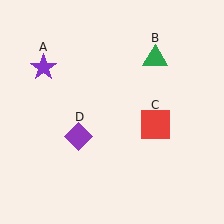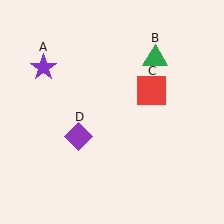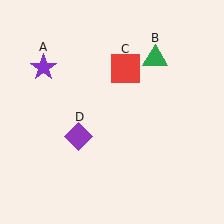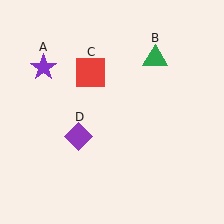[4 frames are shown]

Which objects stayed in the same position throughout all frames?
Purple star (object A) and green triangle (object B) and purple diamond (object D) remained stationary.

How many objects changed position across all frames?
1 object changed position: red square (object C).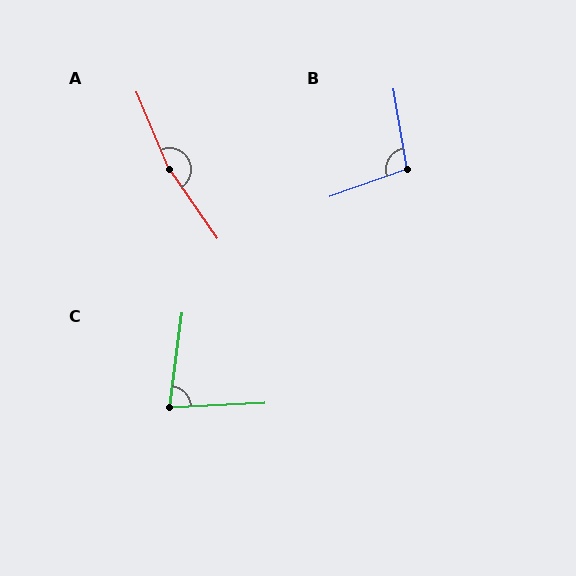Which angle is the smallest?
C, at approximately 80 degrees.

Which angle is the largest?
A, at approximately 168 degrees.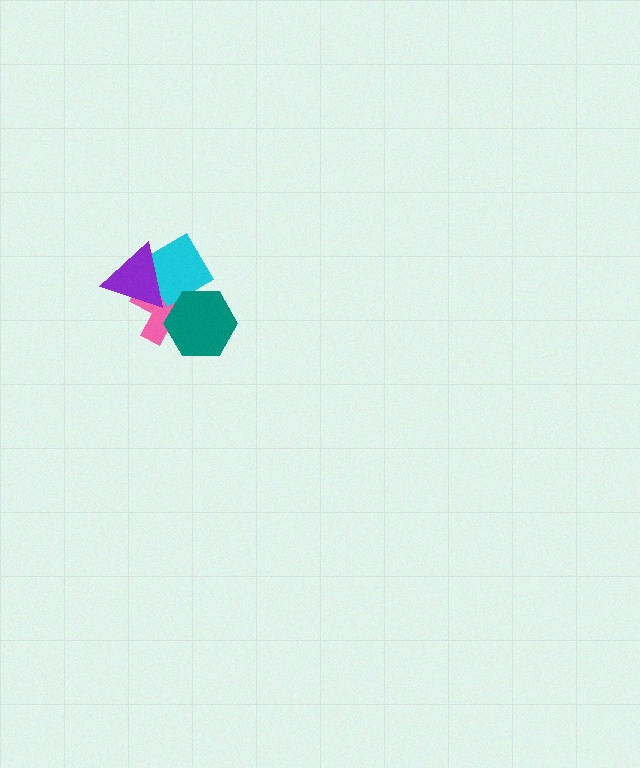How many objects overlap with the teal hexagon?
2 objects overlap with the teal hexagon.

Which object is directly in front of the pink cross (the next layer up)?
The cyan diamond is directly in front of the pink cross.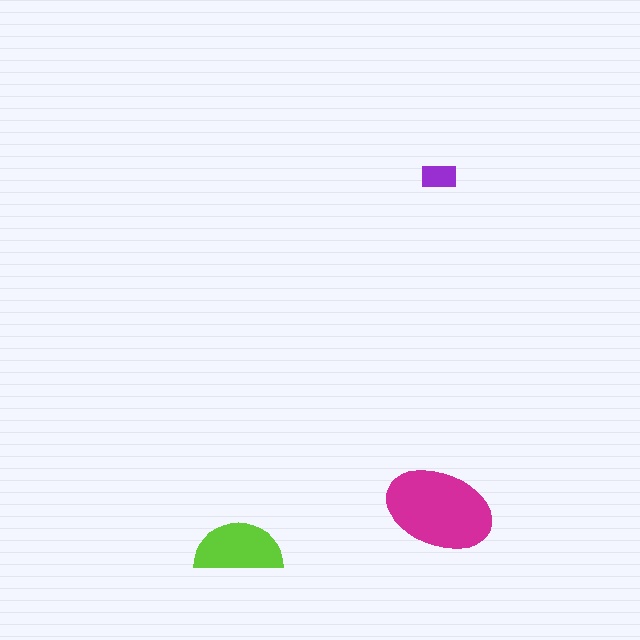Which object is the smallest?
The purple rectangle.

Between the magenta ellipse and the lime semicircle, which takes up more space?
The magenta ellipse.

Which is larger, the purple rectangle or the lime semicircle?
The lime semicircle.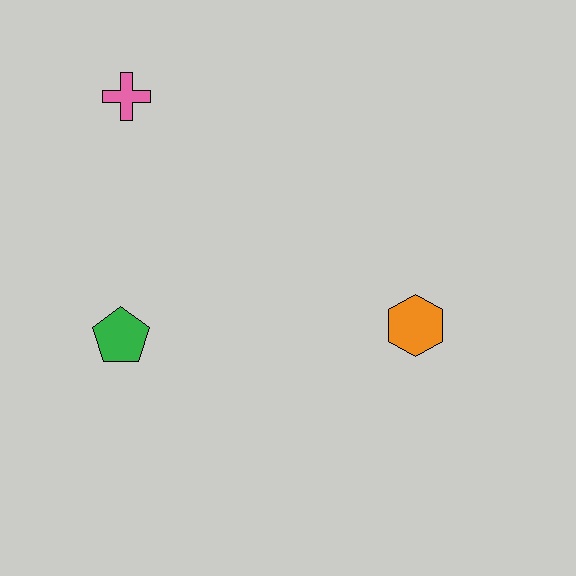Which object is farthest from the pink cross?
The orange hexagon is farthest from the pink cross.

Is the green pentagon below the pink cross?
Yes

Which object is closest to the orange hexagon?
The green pentagon is closest to the orange hexagon.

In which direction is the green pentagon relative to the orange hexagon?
The green pentagon is to the left of the orange hexagon.